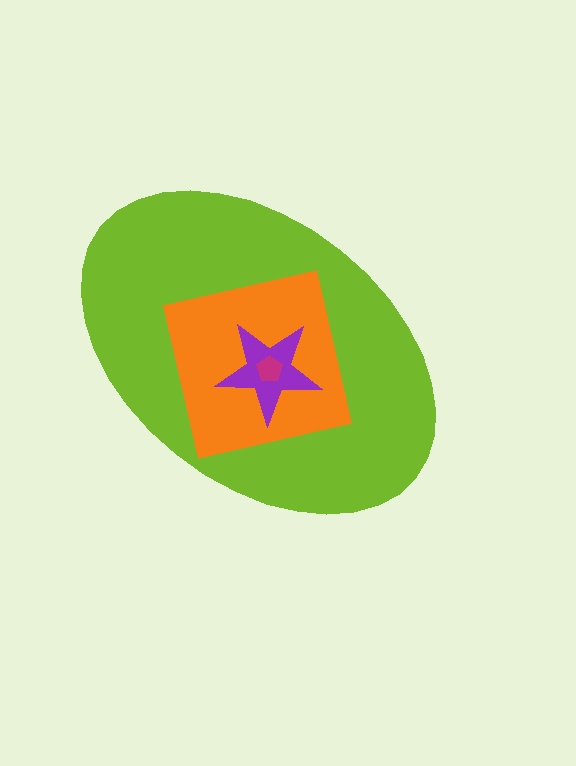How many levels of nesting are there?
4.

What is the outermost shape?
The lime ellipse.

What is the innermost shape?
The magenta pentagon.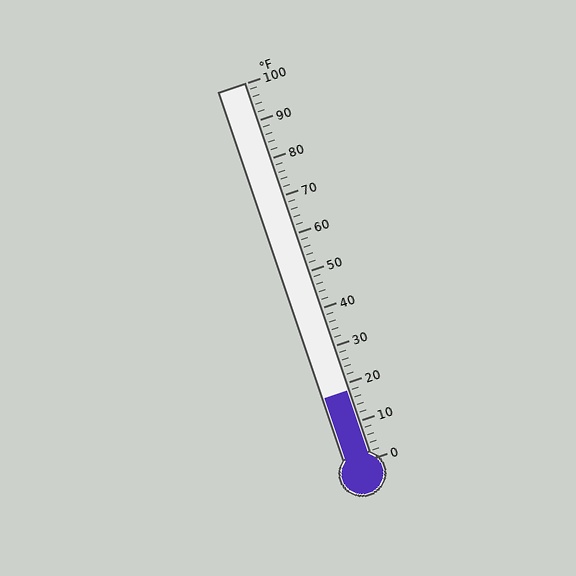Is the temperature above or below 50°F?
The temperature is below 50°F.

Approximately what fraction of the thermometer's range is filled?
The thermometer is filled to approximately 20% of its range.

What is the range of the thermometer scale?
The thermometer scale ranges from 0°F to 100°F.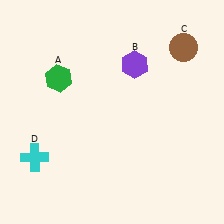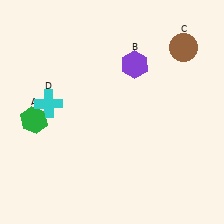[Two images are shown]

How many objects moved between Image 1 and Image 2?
2 objects moved between the two images.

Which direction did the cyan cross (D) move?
The cyan cross (D) moved up.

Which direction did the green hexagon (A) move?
The green hexagon (A) moved down.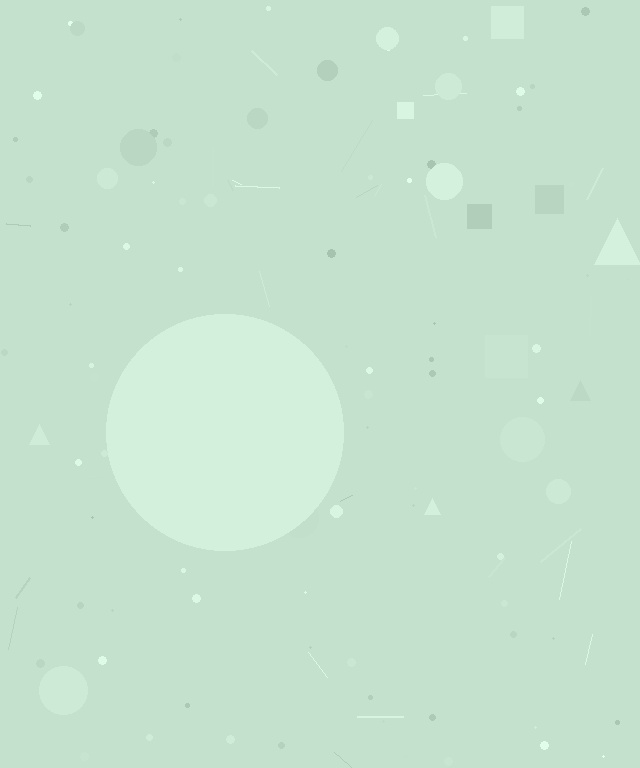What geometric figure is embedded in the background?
A circle is embedded in the background.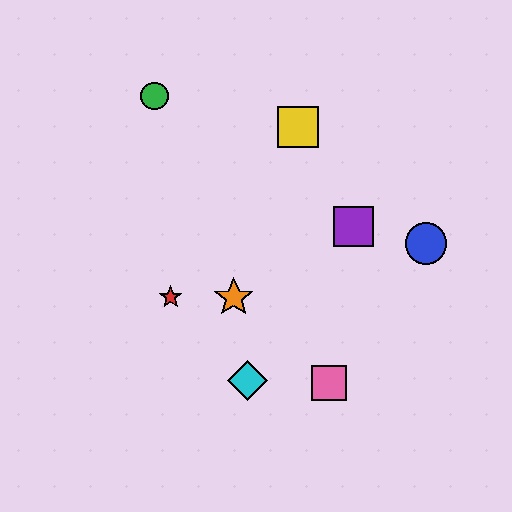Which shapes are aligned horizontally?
The red star, the orange star are aligned horizontally.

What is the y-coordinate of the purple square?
The purple square is at y≈226.